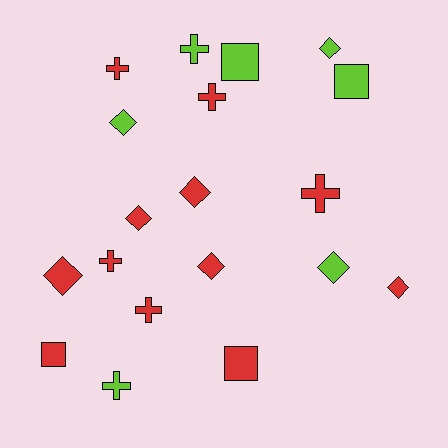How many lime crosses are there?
There are 2 lime crosses.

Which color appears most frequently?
Red, with 12 objects.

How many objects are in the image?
There are 19 objects.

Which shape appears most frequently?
Diamond, with 8 objects.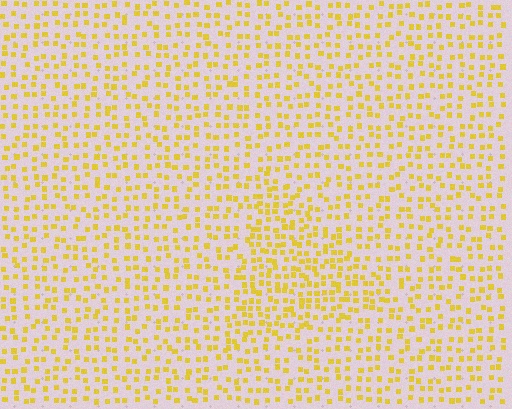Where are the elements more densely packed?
The elements are more densely packed inside the triangle boundary.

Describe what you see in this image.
The image contains small yellow elements arranged at two different densities. A triangle-shaped region is visible where the elements are more densely packed than the surrounding area.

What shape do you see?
I see a triangle.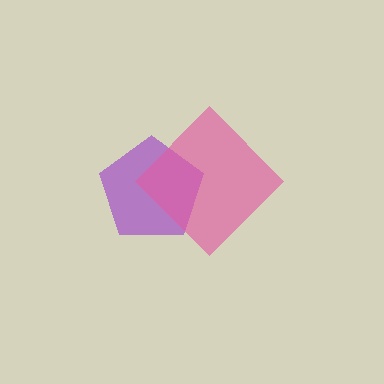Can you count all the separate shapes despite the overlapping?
Yes, there are 2 separate shapes.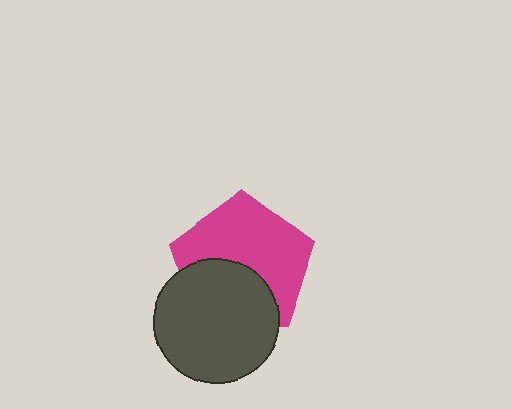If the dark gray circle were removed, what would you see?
You would see the complete magenta pentagon.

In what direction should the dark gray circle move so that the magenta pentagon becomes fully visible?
The dark gray circle should move down. That is the shortest direction to clear the overlap and leave the magenta pentagon fully visible.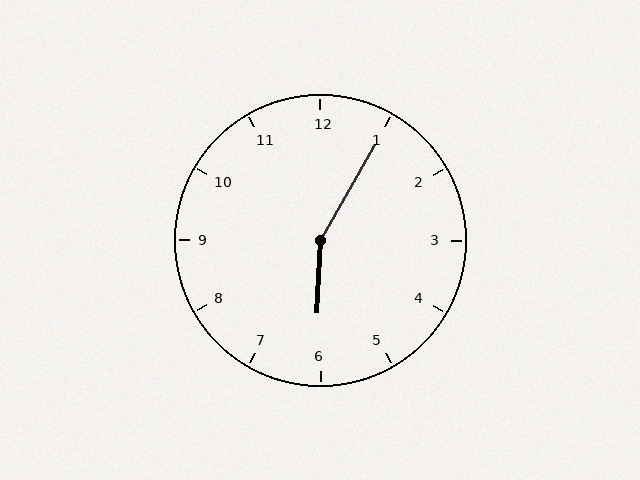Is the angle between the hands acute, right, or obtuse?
It is obtuse.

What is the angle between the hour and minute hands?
Approximately 152 degrees.